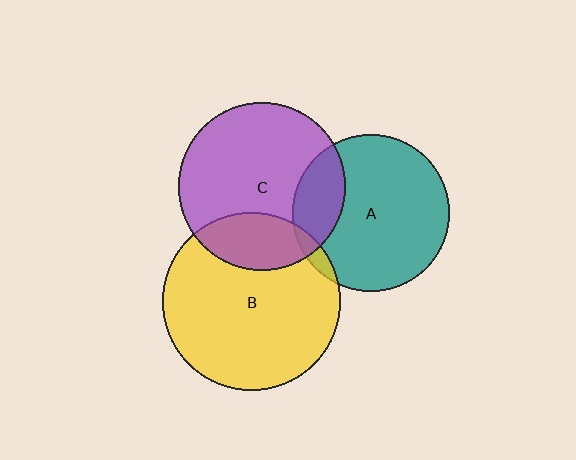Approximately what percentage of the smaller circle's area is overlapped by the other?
Approximately 20%.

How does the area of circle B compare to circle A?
Approximately 1.3 times.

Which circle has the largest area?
Circle B (yellow).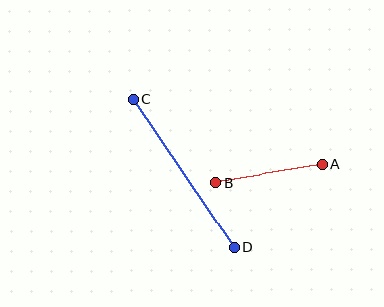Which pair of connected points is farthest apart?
Points C and D are farthest apart.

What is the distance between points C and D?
The distance is approximately 179 pixels.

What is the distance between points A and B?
The distance is approximately 108 pixels.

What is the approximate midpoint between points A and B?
The midpoint is at approximately (269, 173) pixels.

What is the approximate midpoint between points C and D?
The midpoint is at approximately (183, 173) pixels.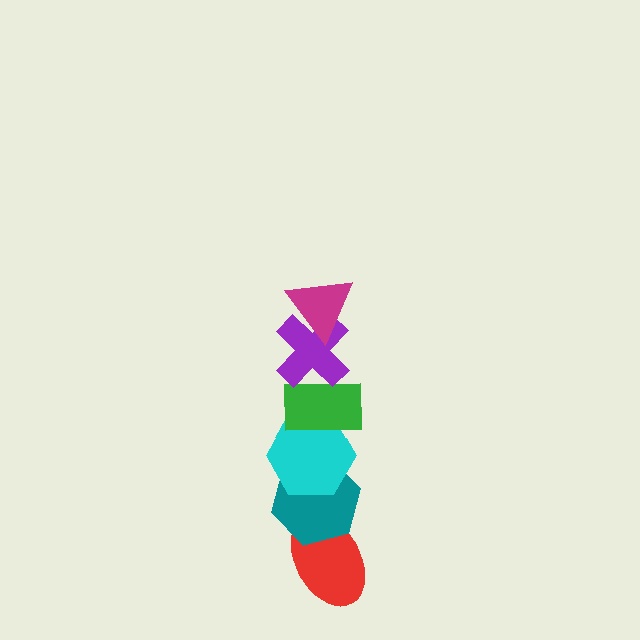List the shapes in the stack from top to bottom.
From top to bottom: the magenta triangle, the purple cross, the green rectangle, the cyan hexagon, the teal hexagon, the red ellipse.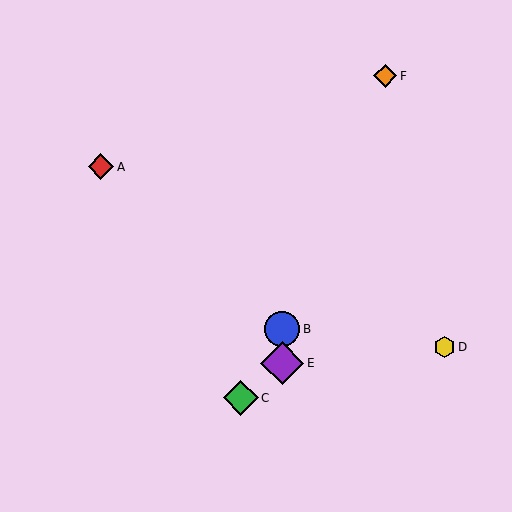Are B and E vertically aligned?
Yes, both are at x≈282.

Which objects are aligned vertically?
Objects B, E are aligned vertically.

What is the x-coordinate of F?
Object F is at x≈385.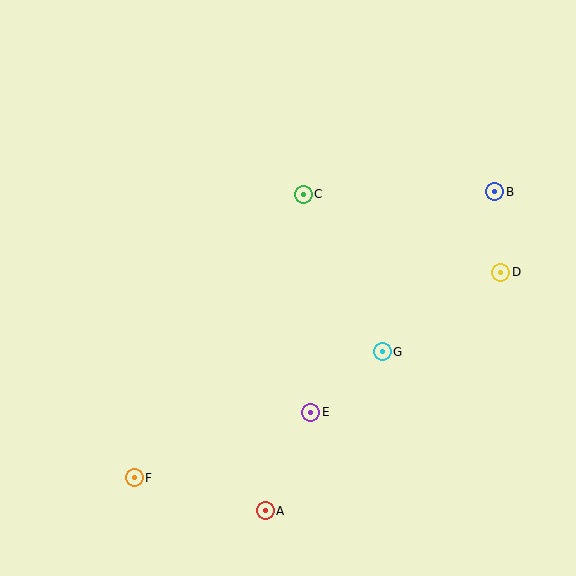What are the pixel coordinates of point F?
Point F is at (134, 478).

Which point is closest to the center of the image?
Point C at (303, 194) is closest to the center.